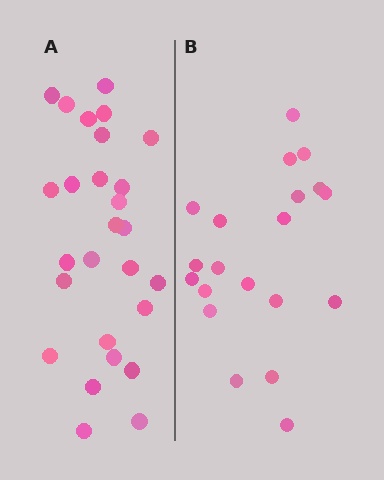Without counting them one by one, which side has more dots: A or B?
Region A (the left region) has more dots.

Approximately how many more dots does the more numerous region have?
Region A has roughly 8 or so more dots than region B.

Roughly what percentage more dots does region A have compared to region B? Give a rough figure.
About 35% more.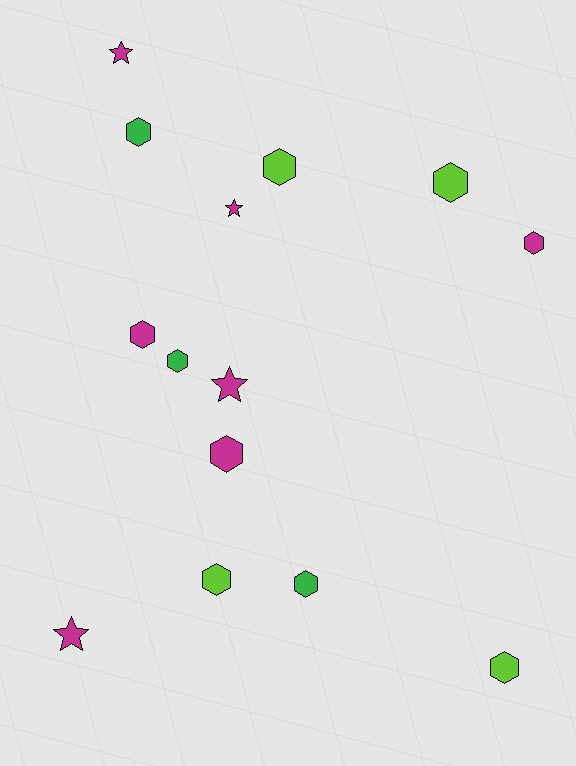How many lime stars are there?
There are no lime stars.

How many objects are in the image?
There are 14 objects.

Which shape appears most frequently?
Hexagon, with 10 objects.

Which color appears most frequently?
Magenta, with 7 objects.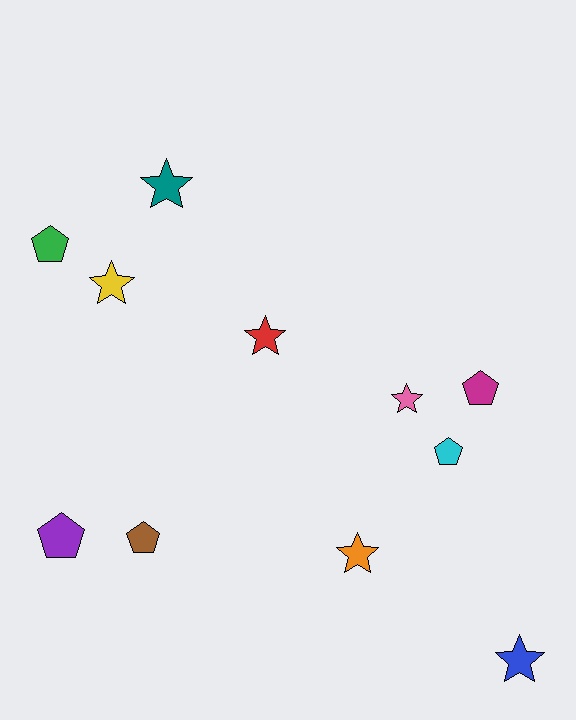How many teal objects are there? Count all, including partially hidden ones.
There is 1 teal object.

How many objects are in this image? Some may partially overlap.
There are 11 objects.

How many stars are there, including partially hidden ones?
There are 6 stars.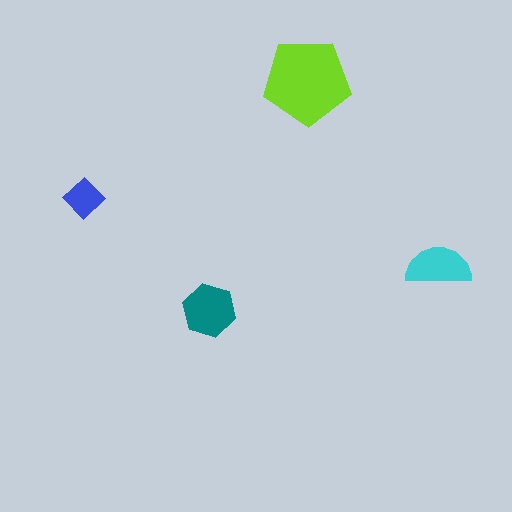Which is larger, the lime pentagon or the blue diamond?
The lime pentagon.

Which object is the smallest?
The blue diamond.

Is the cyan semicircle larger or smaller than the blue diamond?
Larger.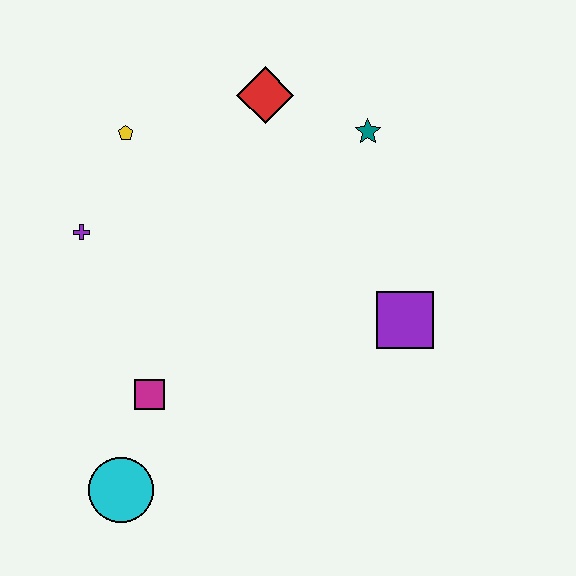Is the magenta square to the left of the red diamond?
Yes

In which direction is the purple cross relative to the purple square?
The purple cross is to the left of the purple square.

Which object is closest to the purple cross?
The yellow pentagon is closest to the purple cross.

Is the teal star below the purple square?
No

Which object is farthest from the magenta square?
The teal star is farthest from the magenta square.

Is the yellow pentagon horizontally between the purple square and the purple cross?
Yes